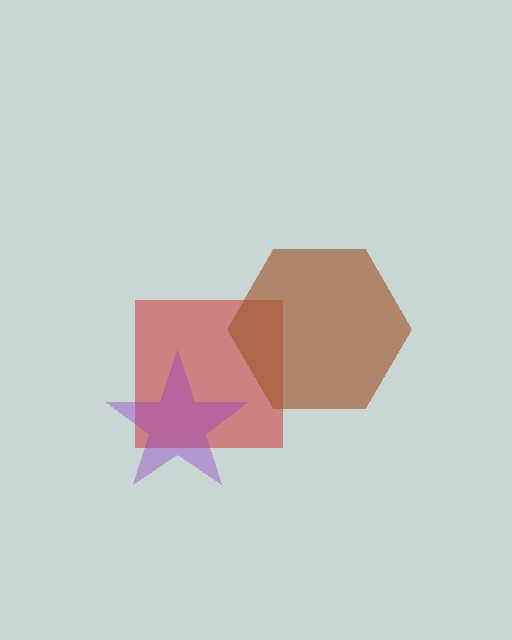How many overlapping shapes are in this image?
There are 3 overlapping shapes in the image.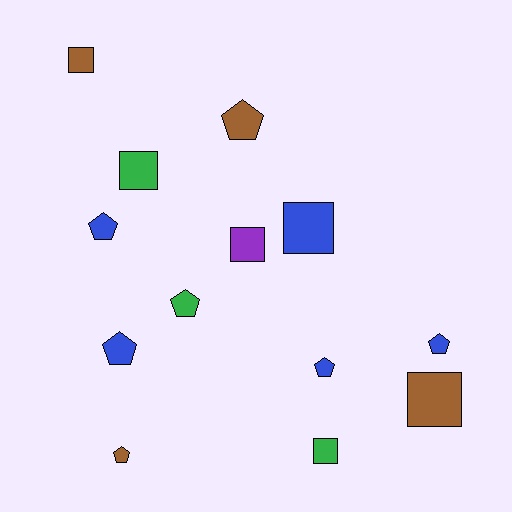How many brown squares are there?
There are 2 brown squares.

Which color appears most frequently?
Blue, with 5 objects.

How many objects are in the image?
There are 13 objects.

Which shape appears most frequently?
Pentagon, with 7 objects.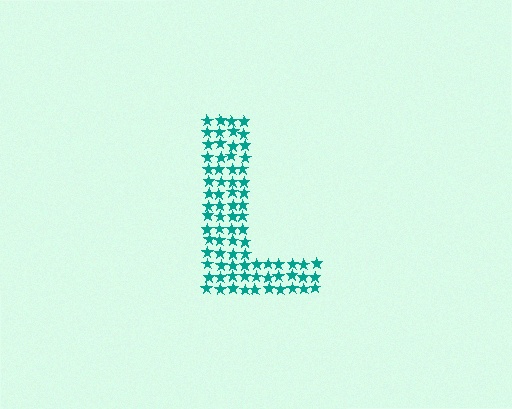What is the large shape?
The large shape is the letter L.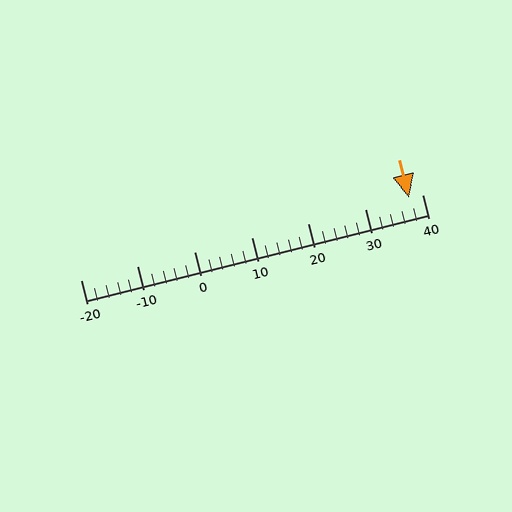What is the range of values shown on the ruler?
The ruler shows values from -20 to 40.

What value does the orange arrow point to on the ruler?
The orange arrow points to approximately 38.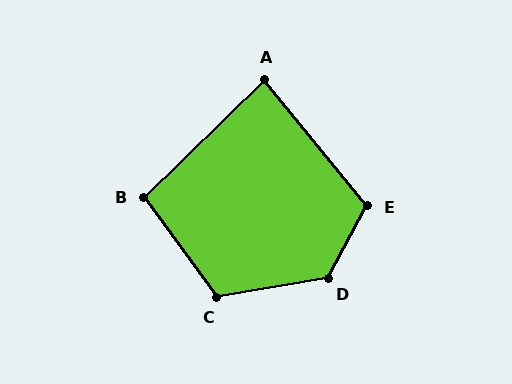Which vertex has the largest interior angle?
D, at approximately 128 degrees.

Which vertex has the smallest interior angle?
A, at approximately 85 degrees.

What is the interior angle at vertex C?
Approximately 116 degrees (obtuse).